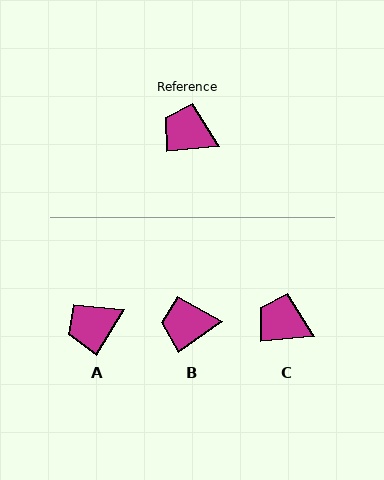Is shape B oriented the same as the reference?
No, it is off by about 30 degrees.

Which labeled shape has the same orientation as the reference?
C.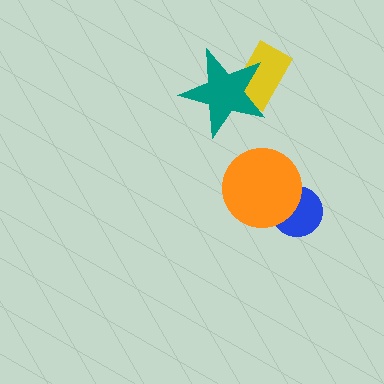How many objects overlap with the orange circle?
1 object overlaps with the orange circle.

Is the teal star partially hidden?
No, no other shape covers it.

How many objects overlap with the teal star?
1 object overlaps with the teal star.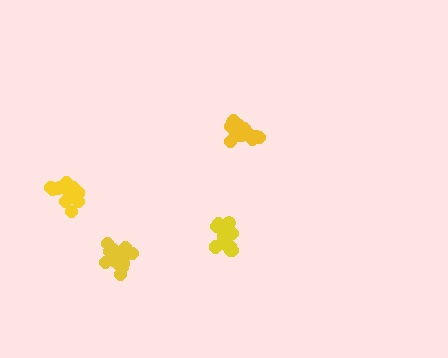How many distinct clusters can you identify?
There are 4 distinct clusters.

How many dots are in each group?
Group 1: 15 dots, Group 2: 16 dots, Group 3: 16 dots, Group 4: 19 dots (66 total).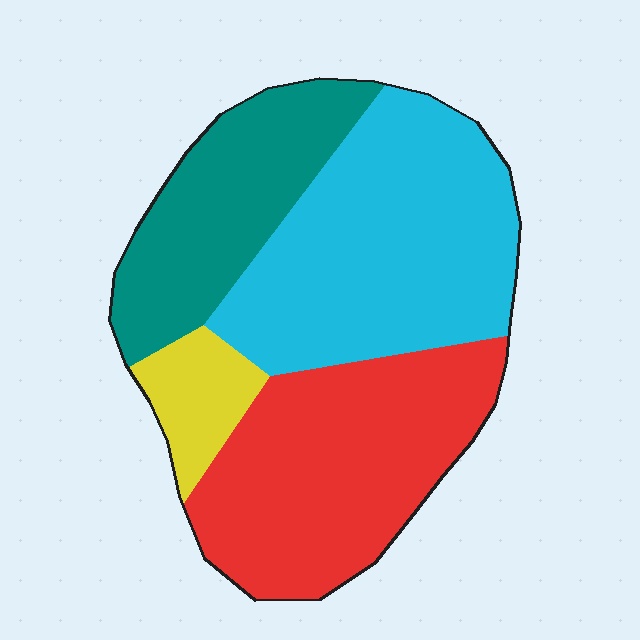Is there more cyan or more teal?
Cyan.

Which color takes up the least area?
Yellow, at roughly 10%.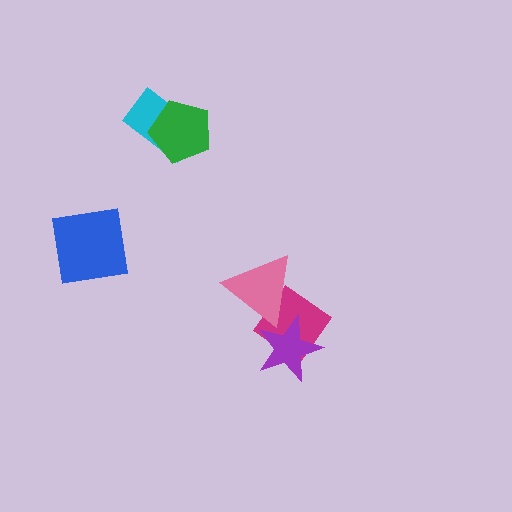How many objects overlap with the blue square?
0 objects overlap with the blue square.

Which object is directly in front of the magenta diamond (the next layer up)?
The purple star is directly in front of the magenta diamond.